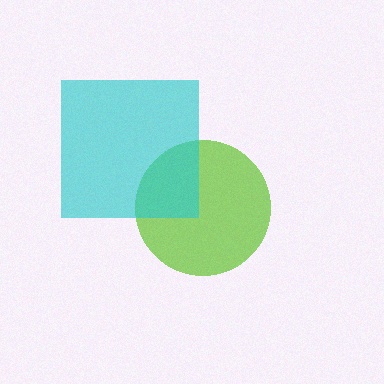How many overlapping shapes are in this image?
There are 2 overlapping shapes in the image.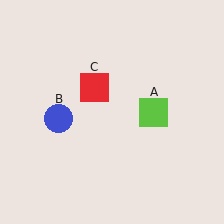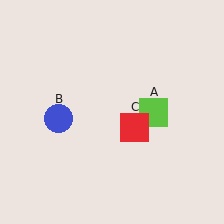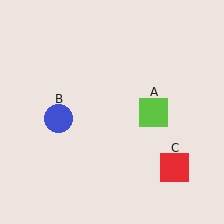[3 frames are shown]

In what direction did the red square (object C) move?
The red square (object C) moved down and to the right.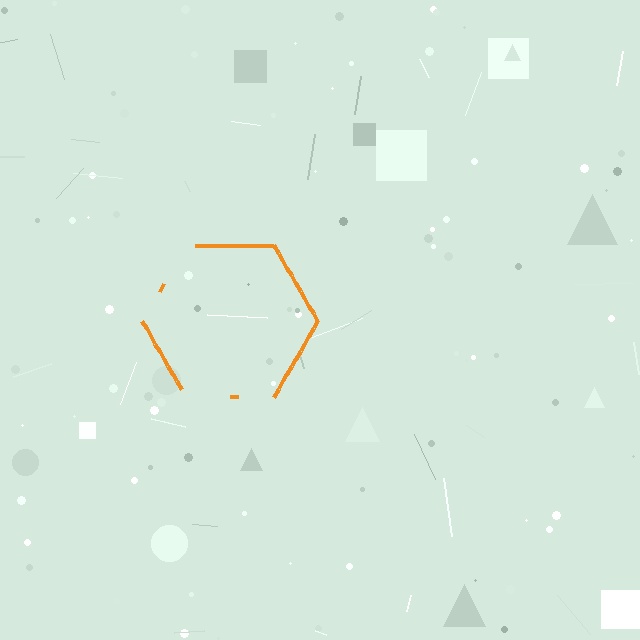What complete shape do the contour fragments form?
The contour fragments form a hexagon.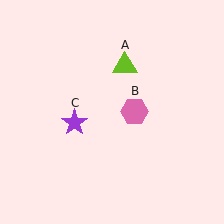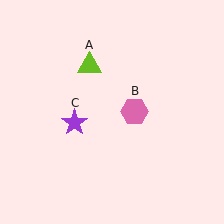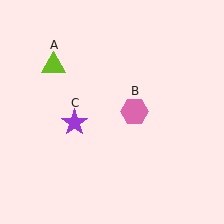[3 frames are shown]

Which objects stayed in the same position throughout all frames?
Pink hexagon (object B) and purple star (object C) remained stationary.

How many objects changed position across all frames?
1 object changed position: lime triangle (object A).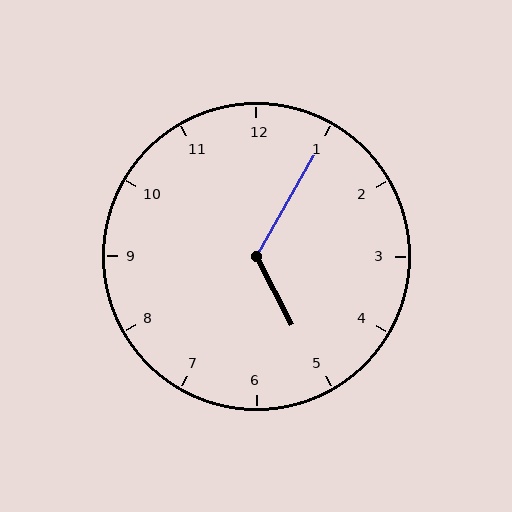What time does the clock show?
5:05.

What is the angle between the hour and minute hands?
Approximately 122 degrees.